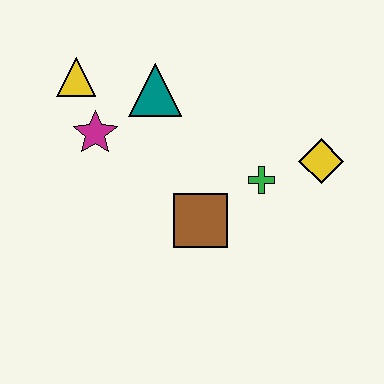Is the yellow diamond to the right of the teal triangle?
Yes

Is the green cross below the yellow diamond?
Yes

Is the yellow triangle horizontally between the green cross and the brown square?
No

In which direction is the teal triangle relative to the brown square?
The teal triangle is above the brown square.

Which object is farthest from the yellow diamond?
The yellow triangle is farthest from the yellow diamond.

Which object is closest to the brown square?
The green cross is closest to the brown square.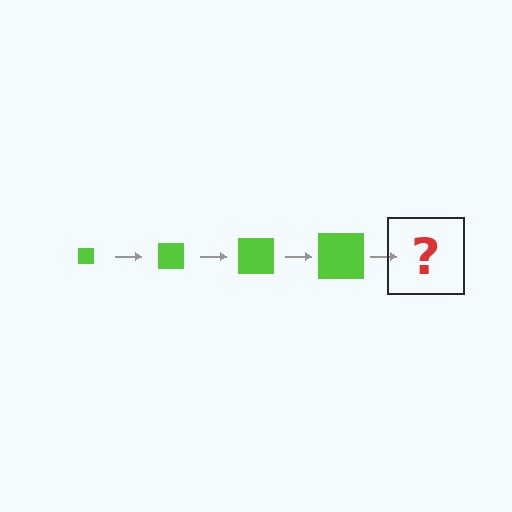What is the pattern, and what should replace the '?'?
The pattern is that the square gets progressively larger each step. The '?' should be a lime square, larger than the previous one.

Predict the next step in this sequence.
The next step is a lime square, larger than the previous one.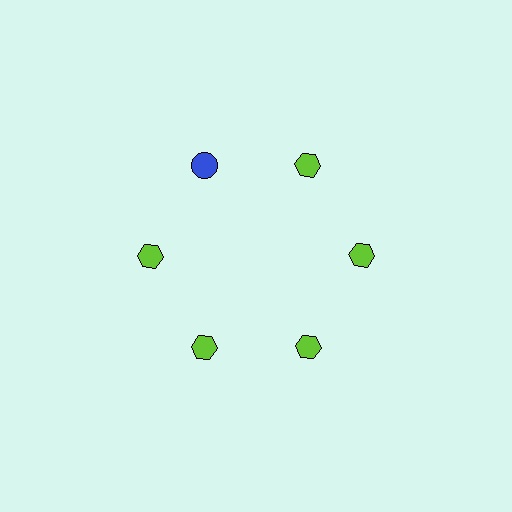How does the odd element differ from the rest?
It differs in both color (blue instead of lime) and shape (circle instead of hexagon).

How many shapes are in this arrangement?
There are 6 shapes arranged in a ring pattern.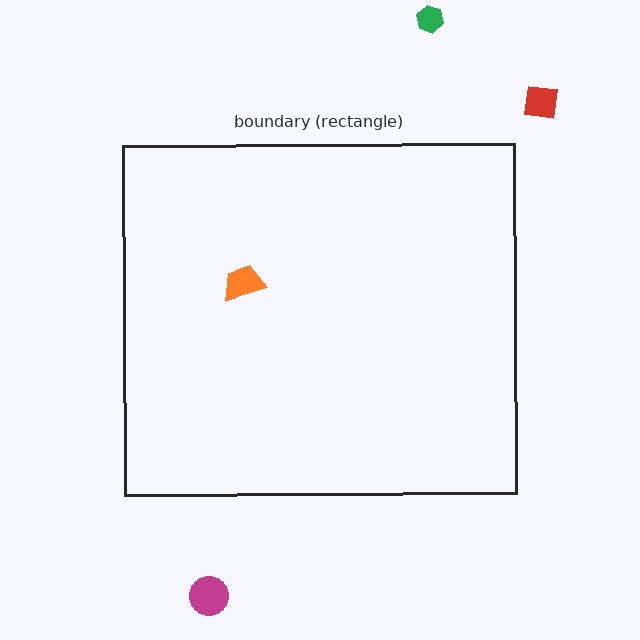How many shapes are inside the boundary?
1 inside, 3 outside.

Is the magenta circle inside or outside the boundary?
Outside.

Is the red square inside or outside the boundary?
Outside.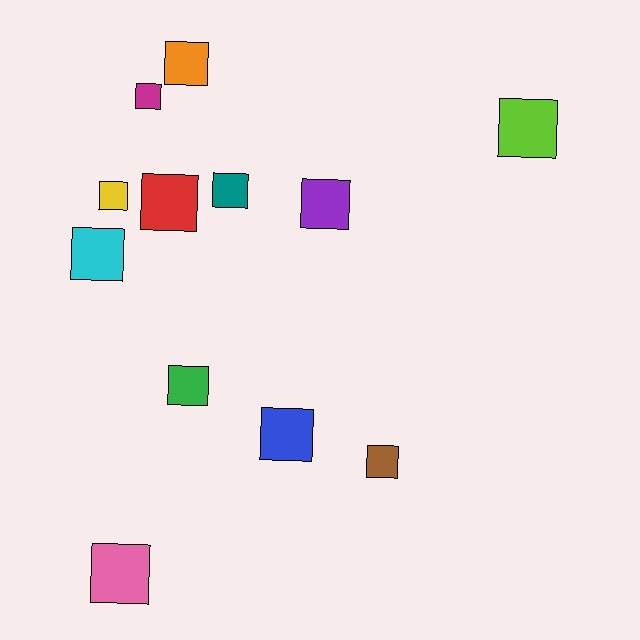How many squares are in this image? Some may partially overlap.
There are 12 squares.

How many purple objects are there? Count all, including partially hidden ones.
There is 1 purple object.